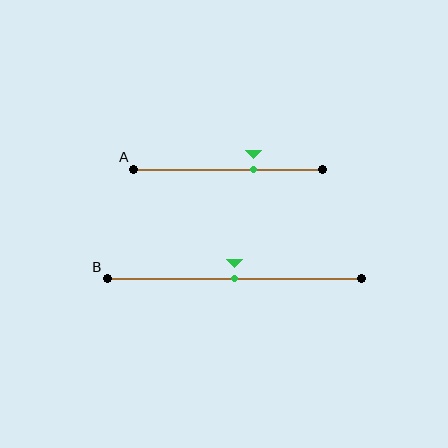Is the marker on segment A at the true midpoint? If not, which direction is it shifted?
No, the marker on segment A is shifted to the right by about 13% of the segment length.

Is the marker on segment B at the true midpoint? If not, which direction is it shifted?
Yes, the marker on segment B is at the true midpoint.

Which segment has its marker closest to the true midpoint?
Segment B has its marker closest to the true midpoint.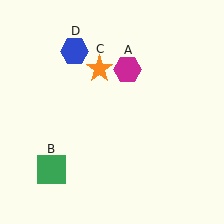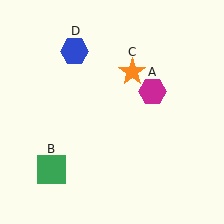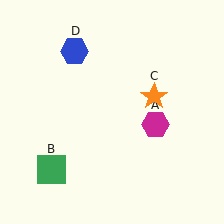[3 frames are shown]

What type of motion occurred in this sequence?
The magenta hexagon (object A), orange star (object C) rotated clockwise around the center of the scene.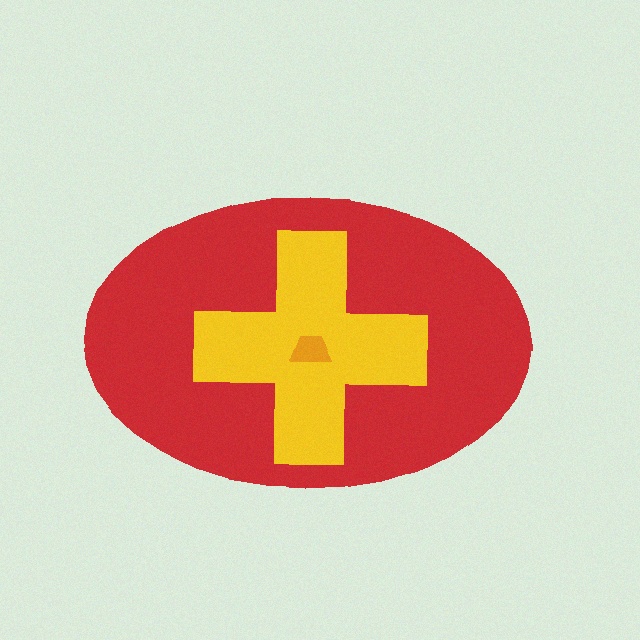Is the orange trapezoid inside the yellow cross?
Yes.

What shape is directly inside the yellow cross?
The orange trapezoid.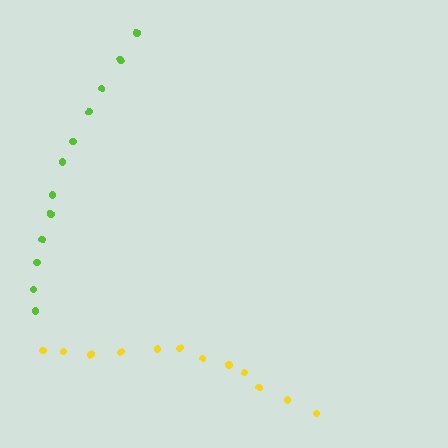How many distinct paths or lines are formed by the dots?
There are 2 distinct paths.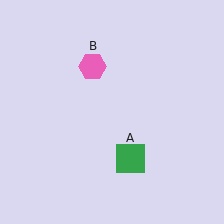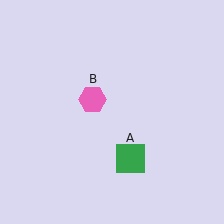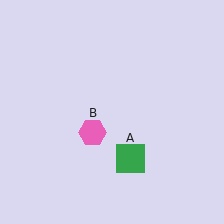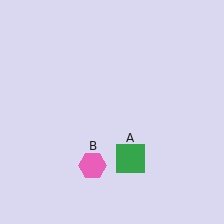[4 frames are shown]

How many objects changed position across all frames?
1 object changed position: pink hexagon (object B).